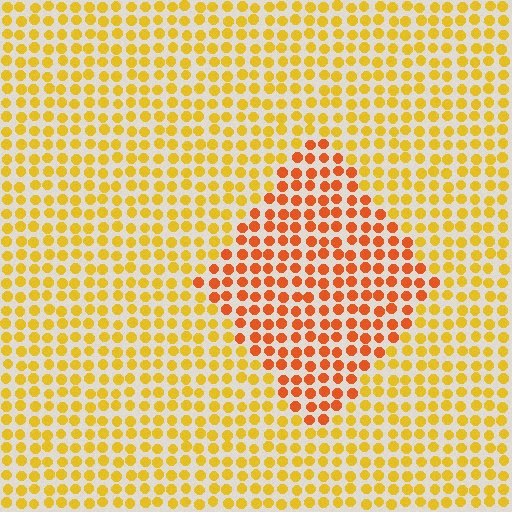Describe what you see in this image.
The image is filled with small yellow elements in a uniform arrangement. A diamond-shaped region is visible where the elements are tinted to a slightly different hue, forming a subtle color boundary.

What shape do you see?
I see a diamond.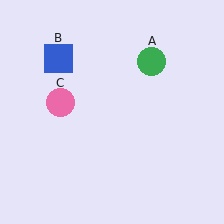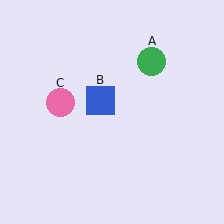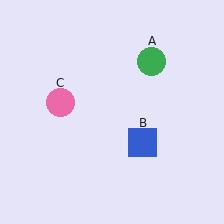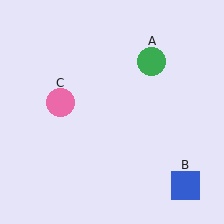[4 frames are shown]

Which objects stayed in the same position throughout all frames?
Green circle (object A) and pink circle (object C) remained stationary.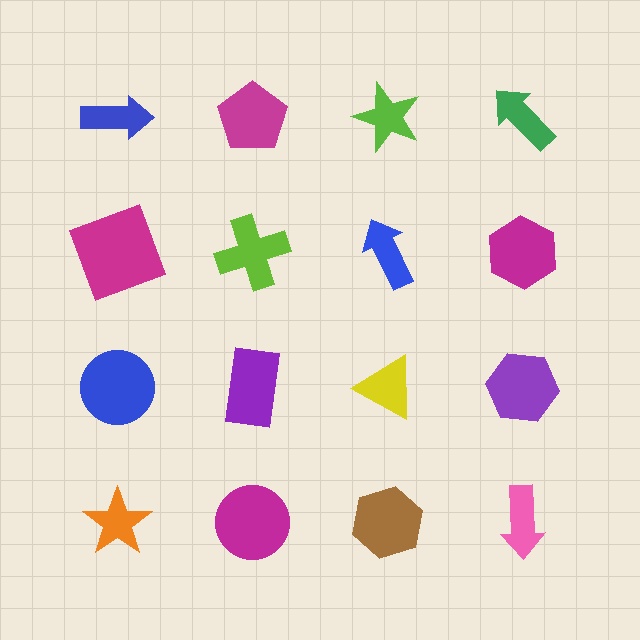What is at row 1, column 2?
A magenta pentagon.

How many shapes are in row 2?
4 shapes.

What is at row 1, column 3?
A lime star.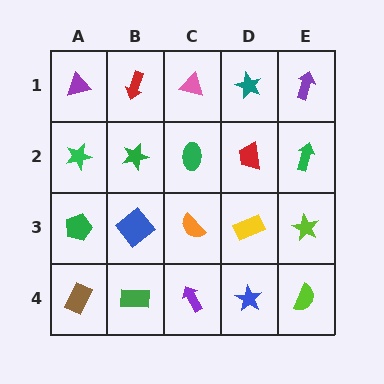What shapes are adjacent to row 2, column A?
A purple triangle (row 1, column A), a green pentagon (row 3, column A), a green star (row 2, column B).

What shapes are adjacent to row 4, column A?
A green pentagon (row 3, column A), a green rectangle (row 4, column B).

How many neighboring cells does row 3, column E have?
3.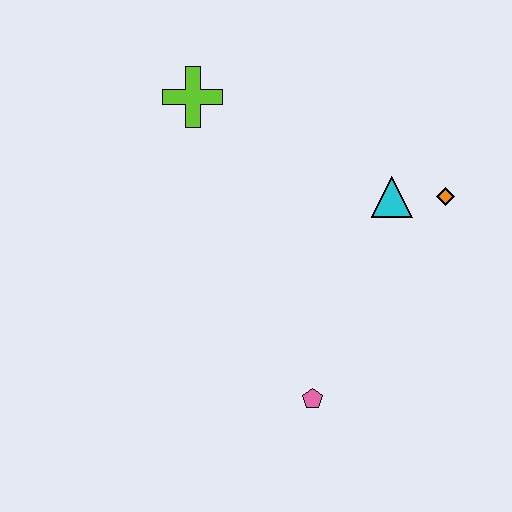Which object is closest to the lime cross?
The cyan triangle is closest to the lime cross.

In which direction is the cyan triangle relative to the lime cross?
The cyan triangle is to the right of the lime cross.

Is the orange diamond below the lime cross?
Yes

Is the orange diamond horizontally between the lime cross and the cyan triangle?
No